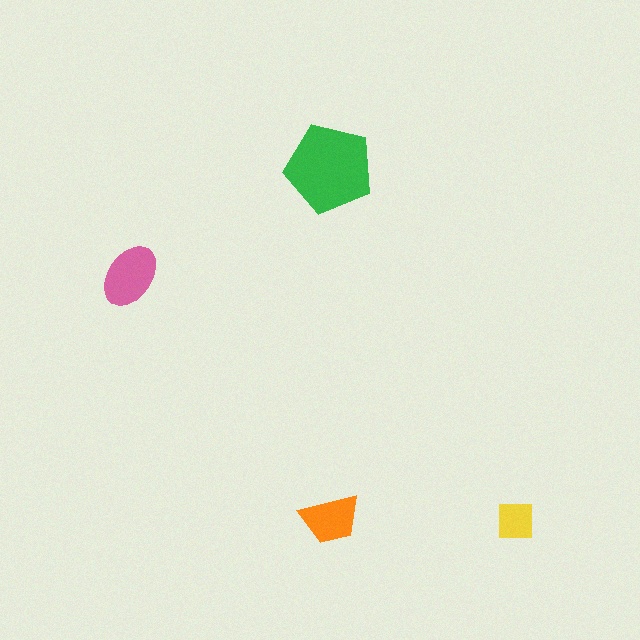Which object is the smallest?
The yellow square.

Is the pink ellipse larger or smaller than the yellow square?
Larger.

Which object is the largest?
The green pentagon.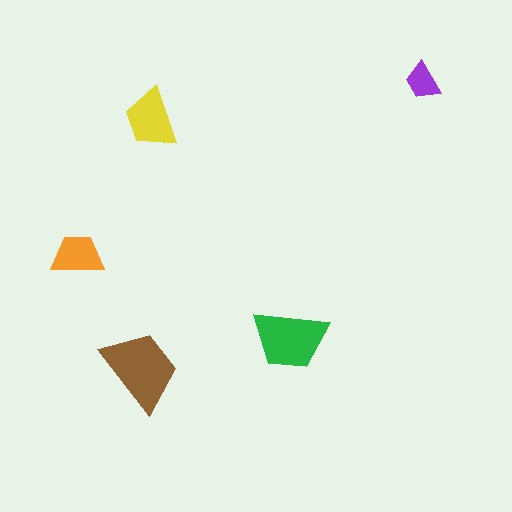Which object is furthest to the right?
The purple trapezoid is rightmost.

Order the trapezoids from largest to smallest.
the brown one, the green one, the yellow one, the orange one, the purple one.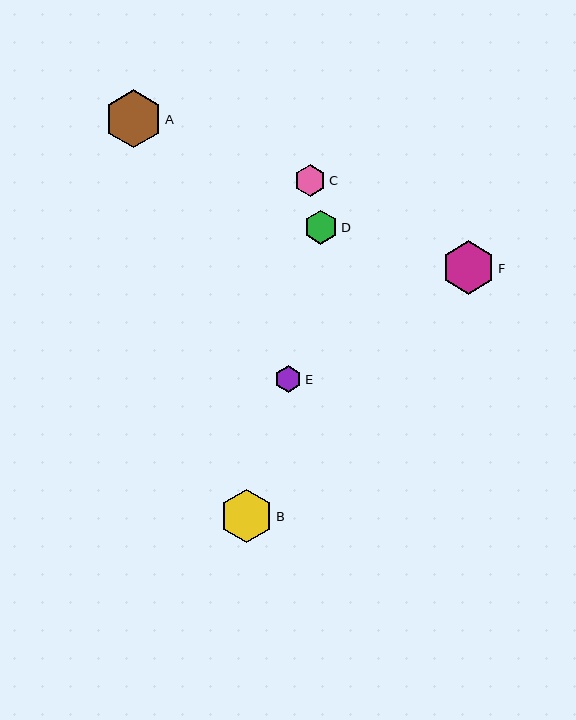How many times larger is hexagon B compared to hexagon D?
Hexagon B is approximately 1.6 times the size of hexagon D.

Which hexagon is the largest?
Hexagon A is the largest with a size of approximately 58 pixels.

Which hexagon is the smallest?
Hexagon E is the smallest with a size of approximately 27 pixels.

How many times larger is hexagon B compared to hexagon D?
Hexagon B is approximately 1.6 times the size of hexagon D.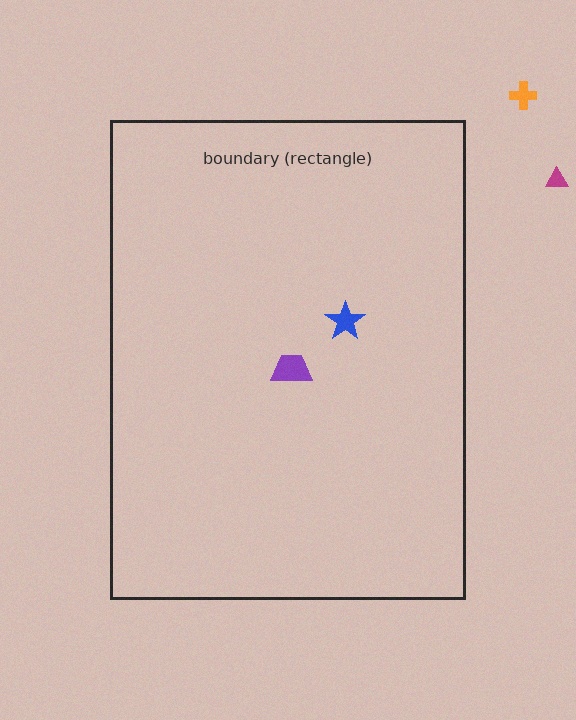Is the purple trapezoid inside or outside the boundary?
Inside.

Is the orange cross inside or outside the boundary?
Outside.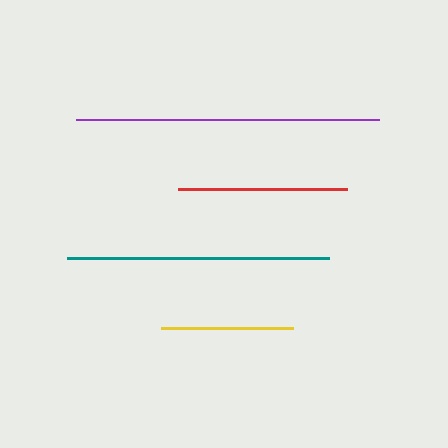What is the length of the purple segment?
The purple segment is approximately 303 pixels long.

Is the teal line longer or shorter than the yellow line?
The teal line is longer than the yellow line.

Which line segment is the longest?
The purple line is the longest at approximately 303 pixels.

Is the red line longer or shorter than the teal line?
The teal line is longer than the red line.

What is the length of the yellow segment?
The yellow segment is approximately 132 pixels long.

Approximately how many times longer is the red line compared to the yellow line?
The red line is approximately 1.3 times the length of the yellow line.